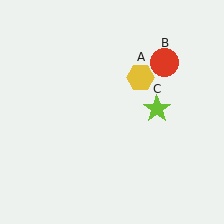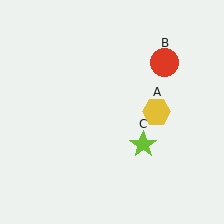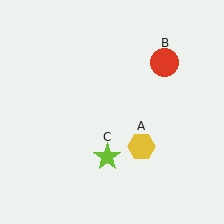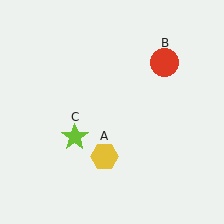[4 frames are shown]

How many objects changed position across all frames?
2 objects changed position: yellow hexagon (object A), lime star (object C).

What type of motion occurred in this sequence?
The yellow hexagon (object A), lime star (object C) rotated clockwise around the center of the scene.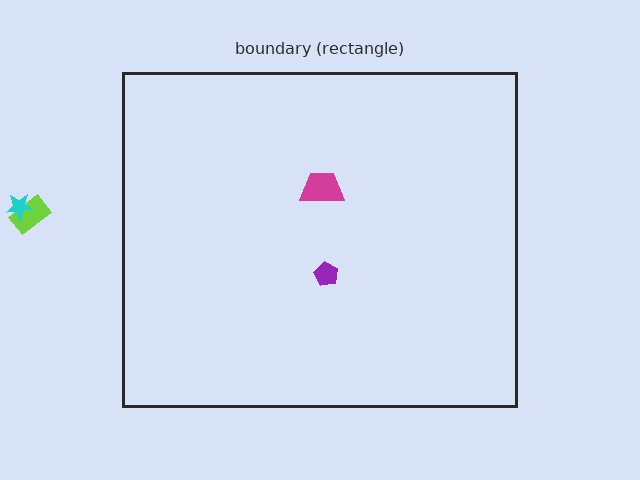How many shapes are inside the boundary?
2 inside, 2 outside.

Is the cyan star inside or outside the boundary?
Outside.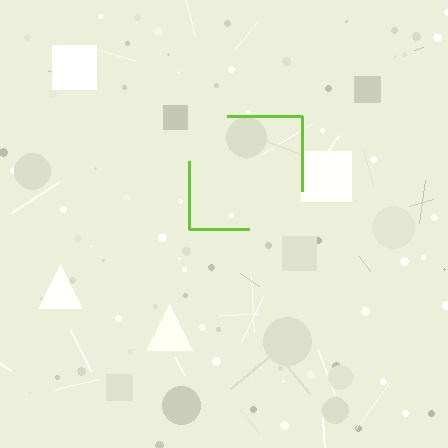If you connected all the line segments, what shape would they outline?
They would outline a square.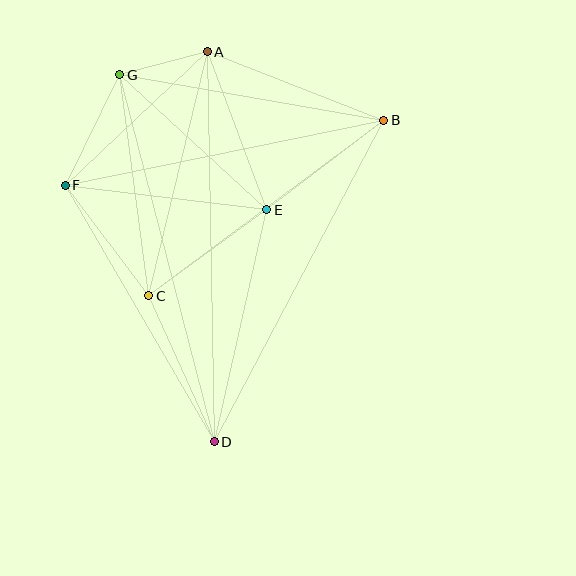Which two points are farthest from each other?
Points A and D are farthest from each other.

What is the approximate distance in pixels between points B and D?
The distance between B and D is approximately 364 pixels.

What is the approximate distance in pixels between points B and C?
The distance between B and C is approximately 294 pixels.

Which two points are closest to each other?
Points A and G are closest to each other.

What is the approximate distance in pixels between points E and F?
The distance between E and F is approximately 203 pixels.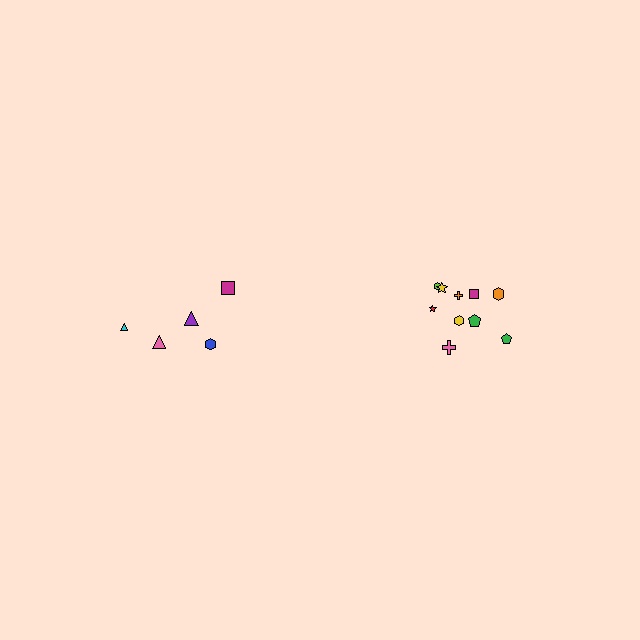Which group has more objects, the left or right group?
The right group.